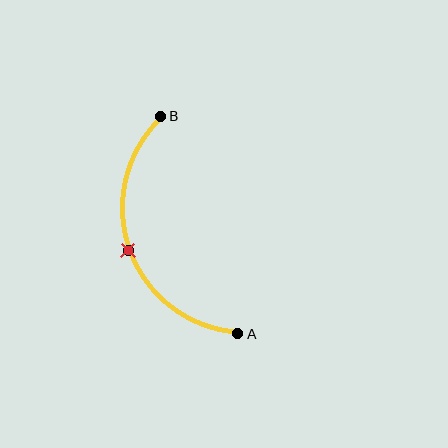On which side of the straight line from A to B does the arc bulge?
The arc bulges to the left of the straight line connecting A and B.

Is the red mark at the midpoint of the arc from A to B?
Yes. The red mark lies on the arc at equal arc-length from both A and B — it is the arc midpoint.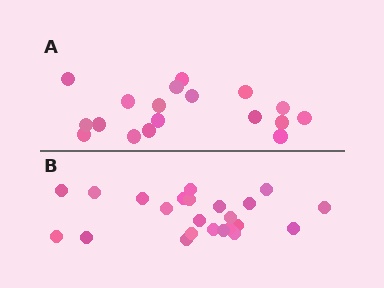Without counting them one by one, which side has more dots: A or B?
Region B (the bottom region) has more dots.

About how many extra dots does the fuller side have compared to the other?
Region B has about 5 more dots than region A.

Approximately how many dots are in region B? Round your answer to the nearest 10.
About 20 dots. (The exact count is 23, which rounds to 20.)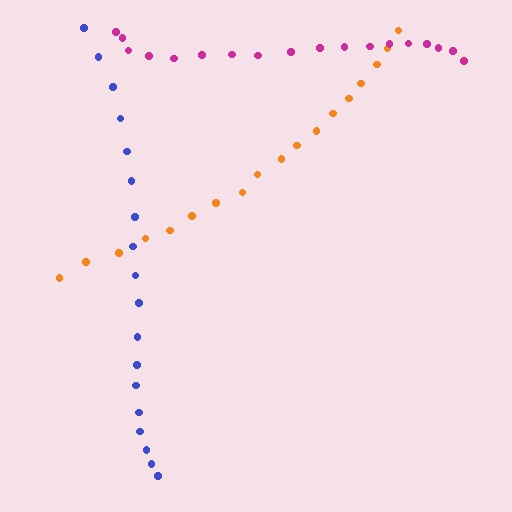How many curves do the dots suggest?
There are 3 distinct paths.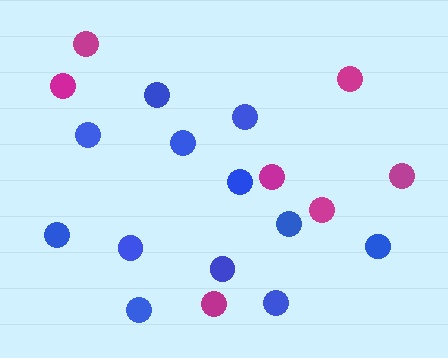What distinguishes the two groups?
There are 2 groups: one group of blue circles (12) and one group of magenta circles (7).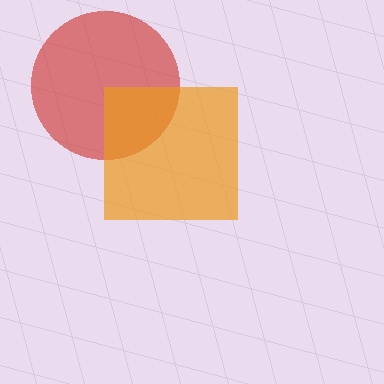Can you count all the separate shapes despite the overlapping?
Yes, there are 2 separate shapes.